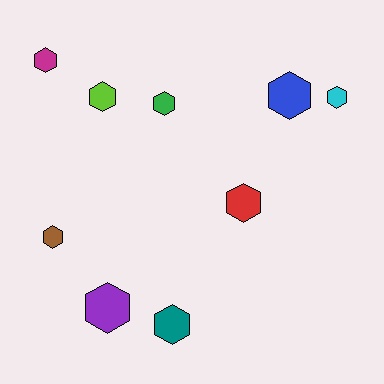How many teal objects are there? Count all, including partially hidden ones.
There is 1 teal object.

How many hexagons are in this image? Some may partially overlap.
There are 9 hexagons.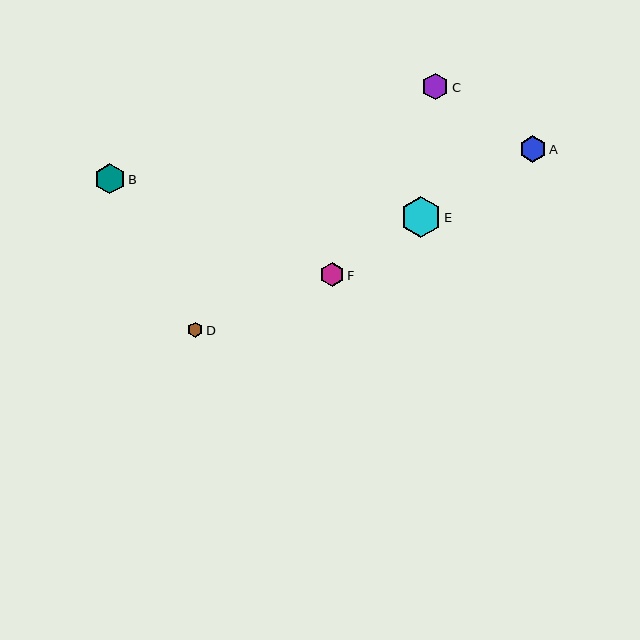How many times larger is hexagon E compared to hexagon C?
Hexagon E is approximately 1.5 times the size of hexagon C.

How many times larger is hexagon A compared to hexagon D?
Hexagon A is approximately 1.7 times the size of hexagon D.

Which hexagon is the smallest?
Hexagon D is the smallest with a size of approximately 15 pixels.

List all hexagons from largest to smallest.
From largest to smallest: E, B, C, A, F, D.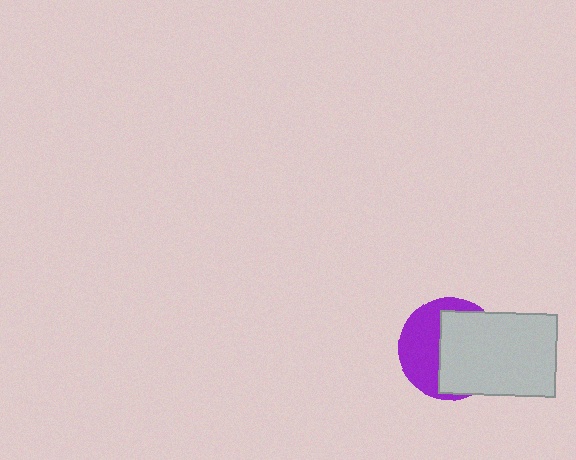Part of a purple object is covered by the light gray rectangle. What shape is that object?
It is a circle.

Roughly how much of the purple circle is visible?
A small part of it is visible (roughly 45%).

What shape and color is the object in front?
The object in front is a light gray rectangle.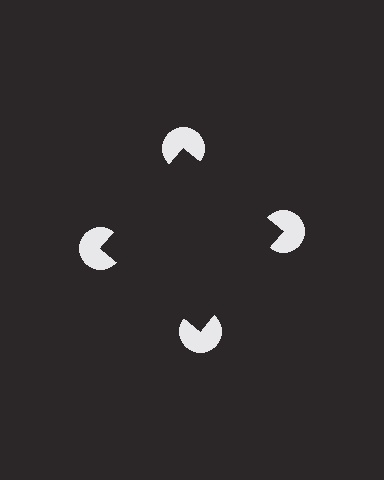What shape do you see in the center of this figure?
An illusory square — its edges are inferred from the aligned wedge cuts in the pac-man discs, not physically drawn.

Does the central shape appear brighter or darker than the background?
It typically appears slightly darker than the background, even though no actual brightness change is drawn.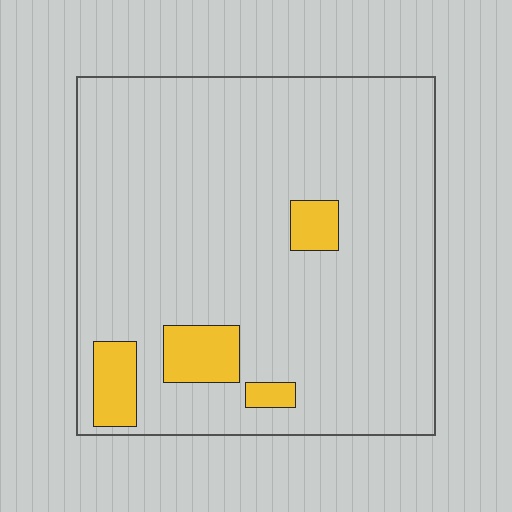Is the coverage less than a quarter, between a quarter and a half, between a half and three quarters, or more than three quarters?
Less than a quarter.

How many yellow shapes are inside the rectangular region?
4.